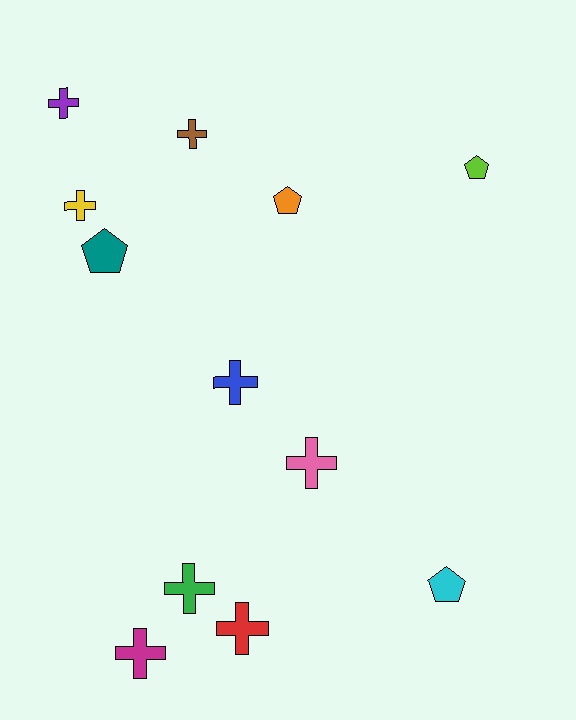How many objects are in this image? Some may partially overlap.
There are 12 objects.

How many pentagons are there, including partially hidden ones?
There are 4 pentagons.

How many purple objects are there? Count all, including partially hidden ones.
There is 1 purple object.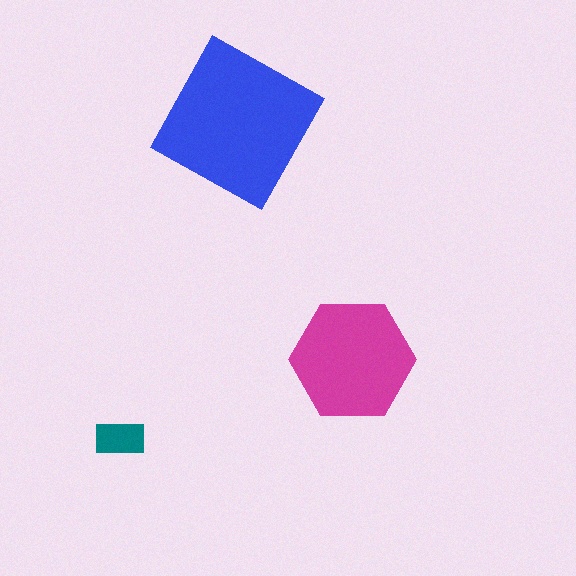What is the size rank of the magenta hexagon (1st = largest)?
2nd.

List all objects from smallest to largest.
The teal rectangle, the magenta hexagon, the blue square.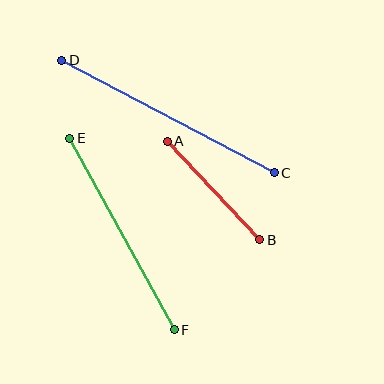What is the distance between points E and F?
The distance is approximately 218 pixels.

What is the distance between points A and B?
The distance is approximately 135 pixels.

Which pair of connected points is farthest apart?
Points C and D are farthest apart.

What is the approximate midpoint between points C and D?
The midpoint is at approximately (168, 116) pixels.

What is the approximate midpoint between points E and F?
The midpoint is at approximately (122, 234) pixels.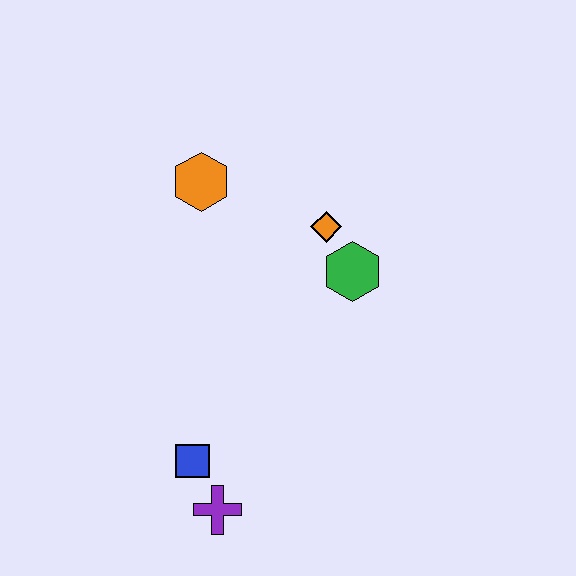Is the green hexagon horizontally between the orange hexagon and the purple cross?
No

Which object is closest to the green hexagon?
The orange diamond is closest to the green hexagon.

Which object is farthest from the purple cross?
The orange hexagon is farthest from the purple cross.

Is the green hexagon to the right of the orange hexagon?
Yes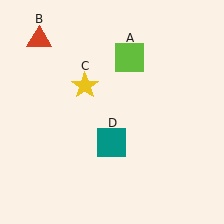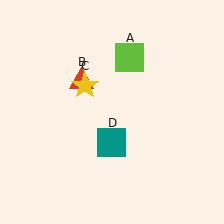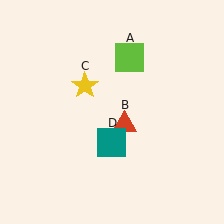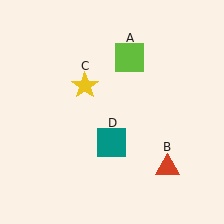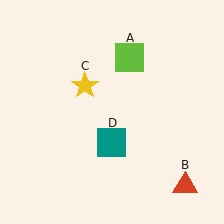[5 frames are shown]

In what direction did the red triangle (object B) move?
The red triangle (object B) moved down and to the right.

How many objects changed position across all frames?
1 object changed position: red triangle (object B).